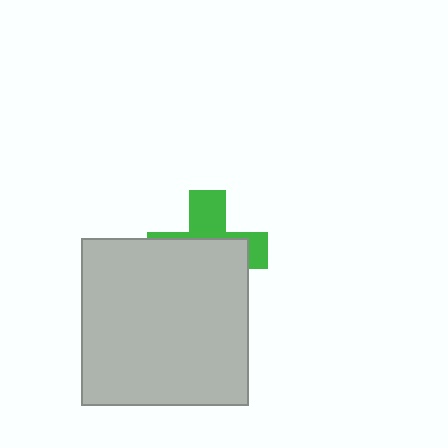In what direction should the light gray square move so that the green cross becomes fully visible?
The light gray square should move down. That is the shortest direction to clear the overlap and leave the green cross fully visible.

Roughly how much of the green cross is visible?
A small part of it is visible (roughly 37%).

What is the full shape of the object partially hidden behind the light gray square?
The partially hidden object is a green cross.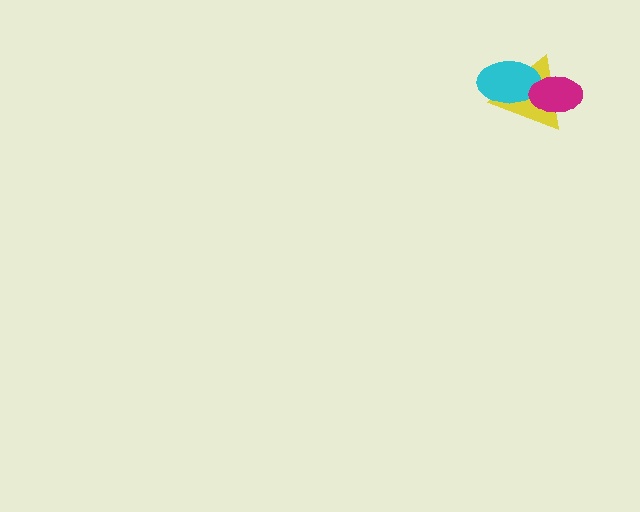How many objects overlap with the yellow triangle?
2 objects overlap with the yellow triangle.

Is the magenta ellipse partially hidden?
No, no other shape covers it.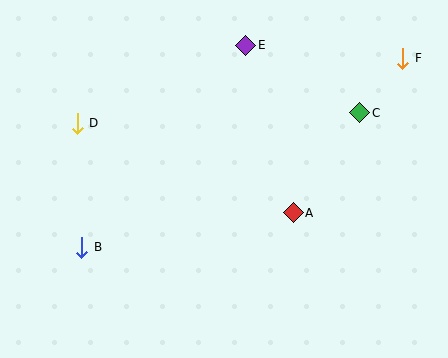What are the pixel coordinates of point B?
Point B is at (82, 247).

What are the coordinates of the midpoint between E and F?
The midpoint between E and F is at (324, 52).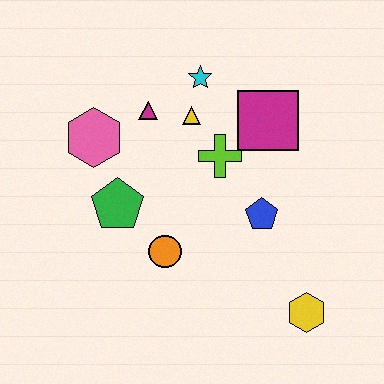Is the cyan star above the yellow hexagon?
Yes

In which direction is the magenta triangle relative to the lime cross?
The magenta triangle is to the left of the lime cross.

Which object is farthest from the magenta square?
The yellow hexagon is farthest from the magenta square.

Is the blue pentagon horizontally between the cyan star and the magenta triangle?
No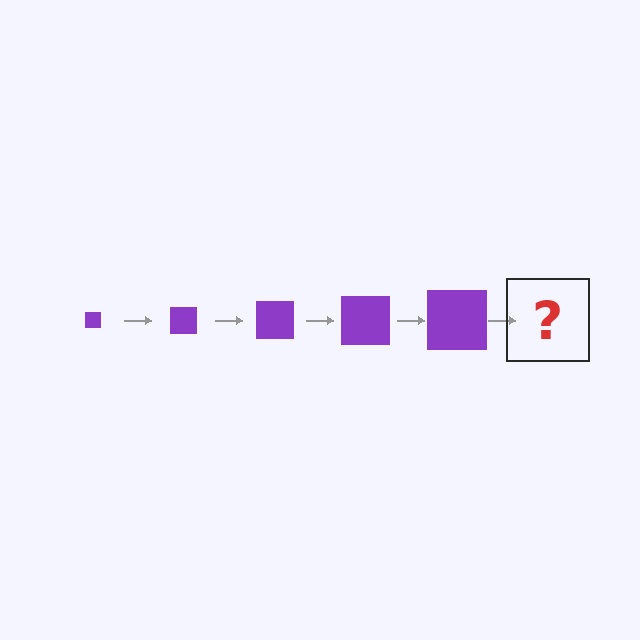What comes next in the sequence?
The next element should be a purple square, larger than the previous one.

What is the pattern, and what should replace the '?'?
The pattern is that the square gets progressively larger each step. The '?' should be a purple square, larger than the previous one.